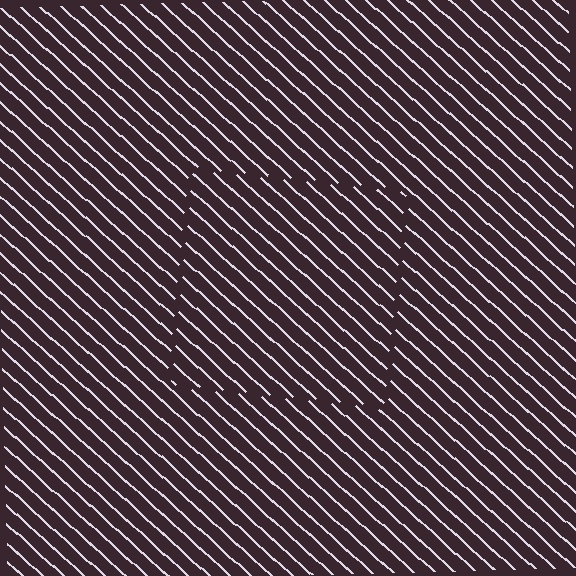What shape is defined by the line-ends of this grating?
An illusory square. The interior of the shape contains the same grating, shifted by half a period — the contour is defined by the phase discontinuity where line-ends from the inner and outer gratings abut.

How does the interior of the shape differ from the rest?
The interior of the shape contains the same grating, shifted by half a period — the contour is defined by the phase discontinuity where line-ends from the inner and outer gratings abut.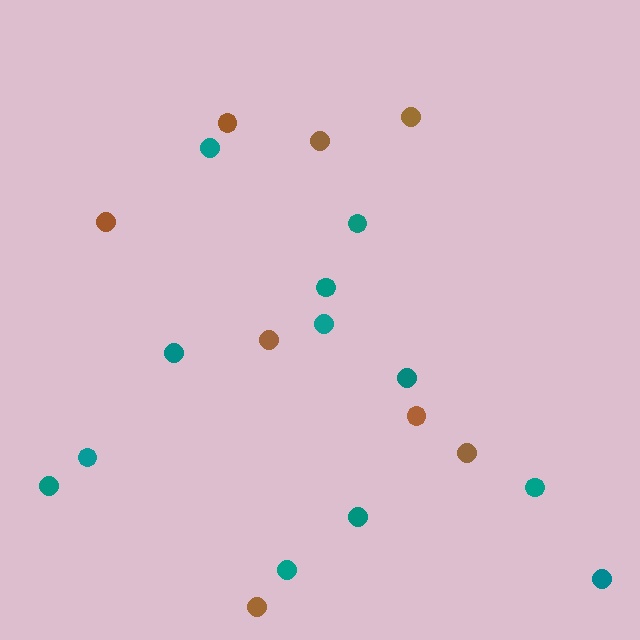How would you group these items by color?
There are 2 groups: one group of teal circles (12) and one group of brown circles (8).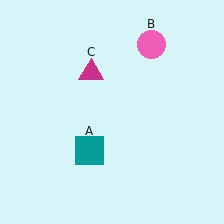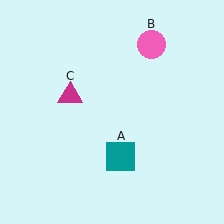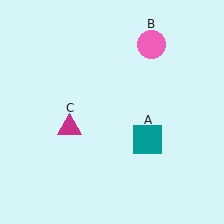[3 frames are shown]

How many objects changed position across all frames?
2 objects changed position: teal square (object A), magenta triangle (object C).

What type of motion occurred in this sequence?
The teal square (object A), magenta triangle (object C) rotated counterclockwise around the center of the scene.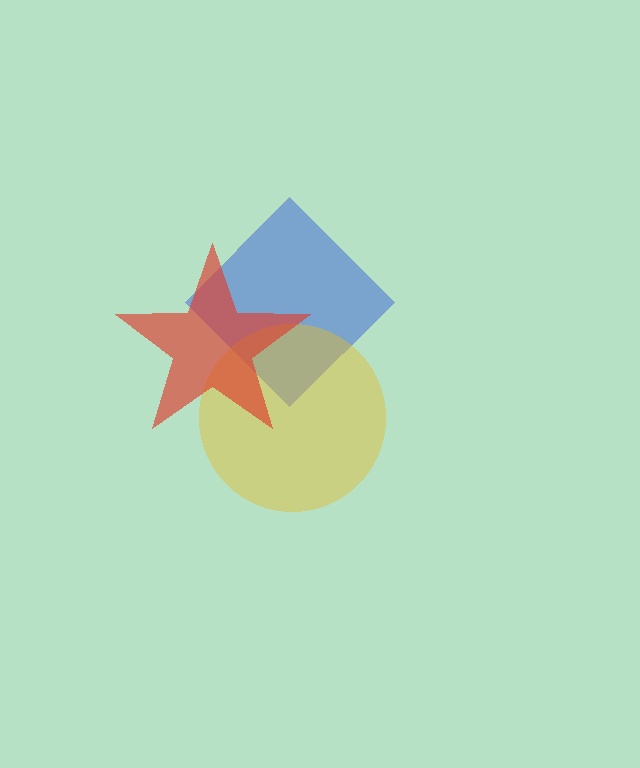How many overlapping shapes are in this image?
There are 3 overlapping shapes in the image.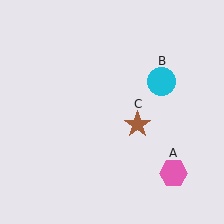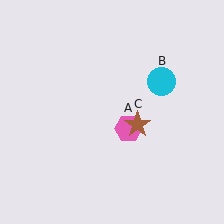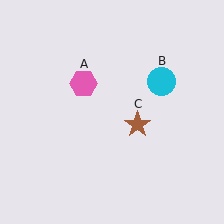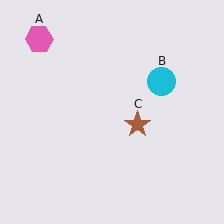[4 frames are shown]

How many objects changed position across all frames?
1 object changed position: pink hexagon (object A).